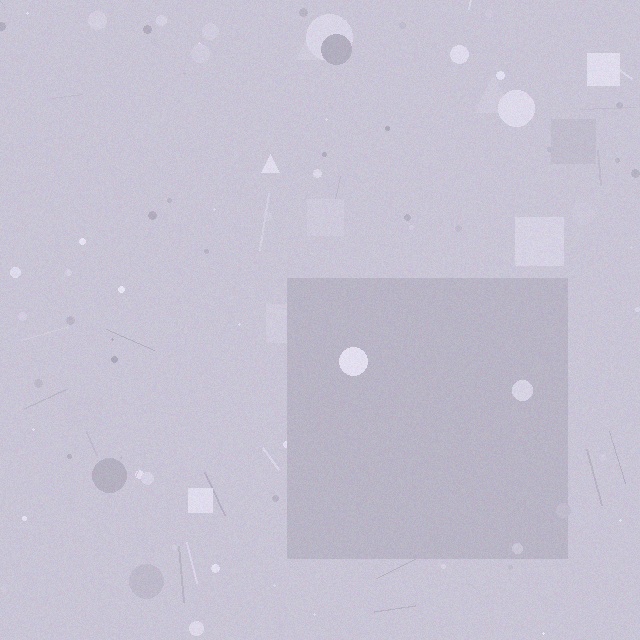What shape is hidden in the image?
A square is hidden in the image.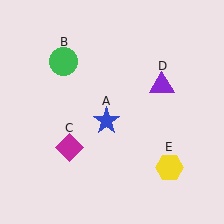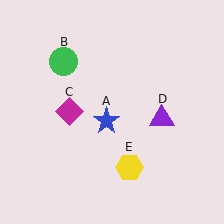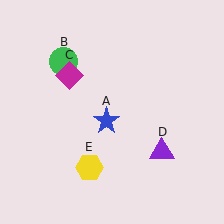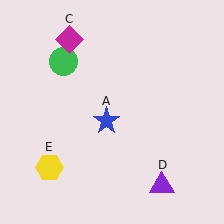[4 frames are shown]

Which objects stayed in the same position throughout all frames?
Blue star (object A) and green circle (object B) remained stationary.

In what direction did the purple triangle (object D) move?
The purple triangle (object D) moved down.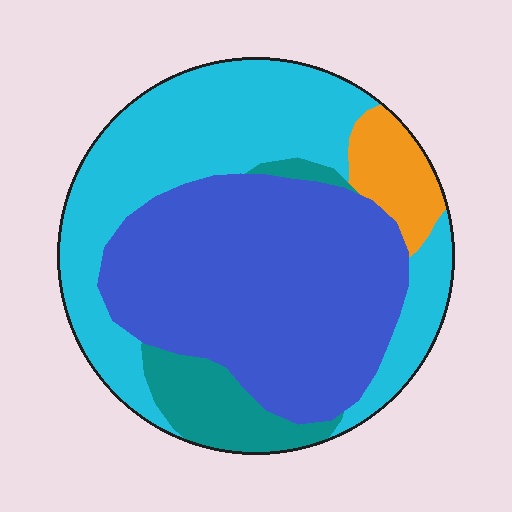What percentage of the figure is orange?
Orange covers around 5% of the figure.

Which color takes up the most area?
Blue, at roughly 45%.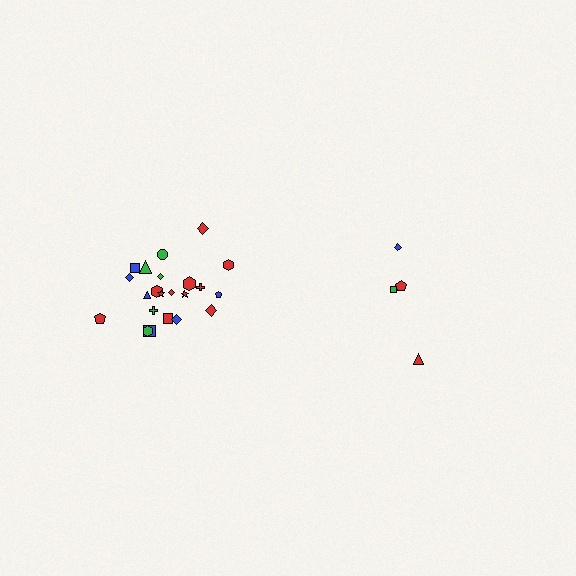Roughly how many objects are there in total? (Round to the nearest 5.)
Roughly 25 objects in total.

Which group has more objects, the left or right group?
The left group.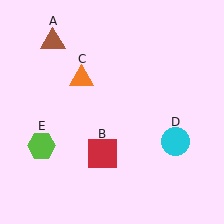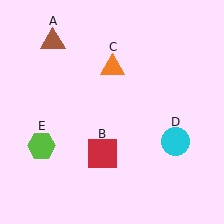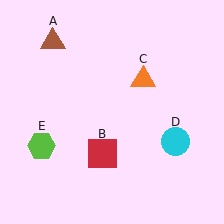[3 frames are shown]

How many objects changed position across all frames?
1 object changed position: orange triangle (object C).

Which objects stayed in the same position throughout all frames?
Brown triangle (object A) and red square (object B) and cyan circle (object D) and lime hexagon (object E) remained stationary.